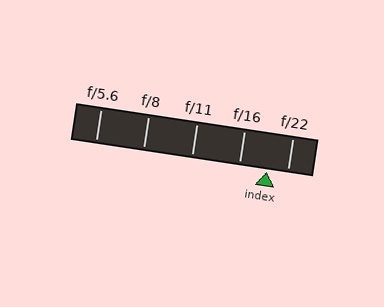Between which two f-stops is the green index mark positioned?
The index mark is between f/16 and f/22.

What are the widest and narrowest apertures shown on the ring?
The widest aperture shown is f/5.6 and the narrowest is f/22.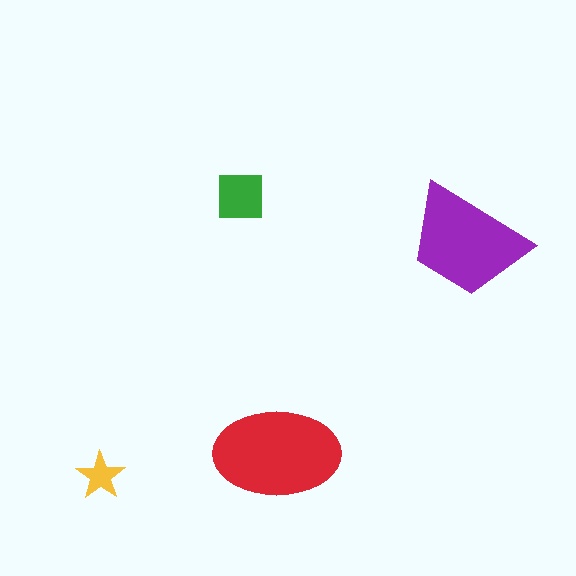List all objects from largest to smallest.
The red ellipse, the purple trapezoid, the green square, the yellow star.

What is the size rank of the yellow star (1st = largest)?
4th.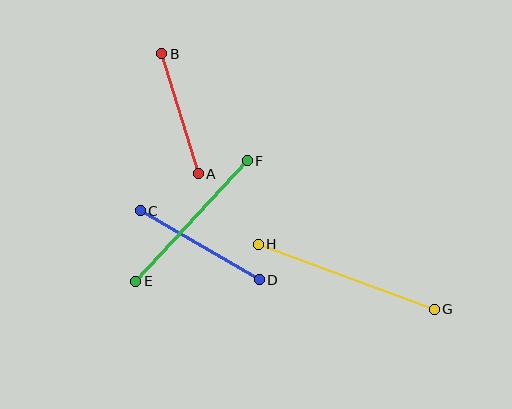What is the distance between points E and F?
The distance is approximately 164 pixels.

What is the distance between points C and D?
The distance is approximately 138 pixels.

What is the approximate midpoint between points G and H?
The midpoint is at approximately (346, 277) pixels.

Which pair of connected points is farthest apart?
Points G and H are farthest apart.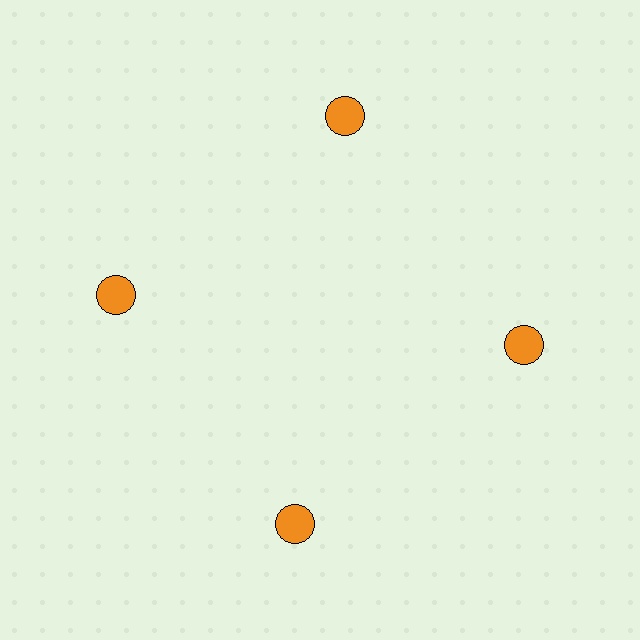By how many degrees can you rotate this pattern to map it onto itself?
The pattern maps onto itself every 90 degrees of rotation.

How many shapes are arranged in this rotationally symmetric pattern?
There are 4 shapes, arranged in 4 groups of 1.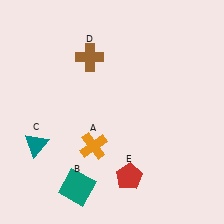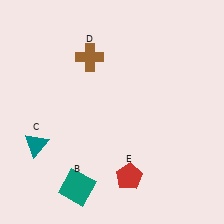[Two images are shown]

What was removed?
The orange cross (A) was removed in Image 2.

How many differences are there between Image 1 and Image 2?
There is 1 difference between the two images.